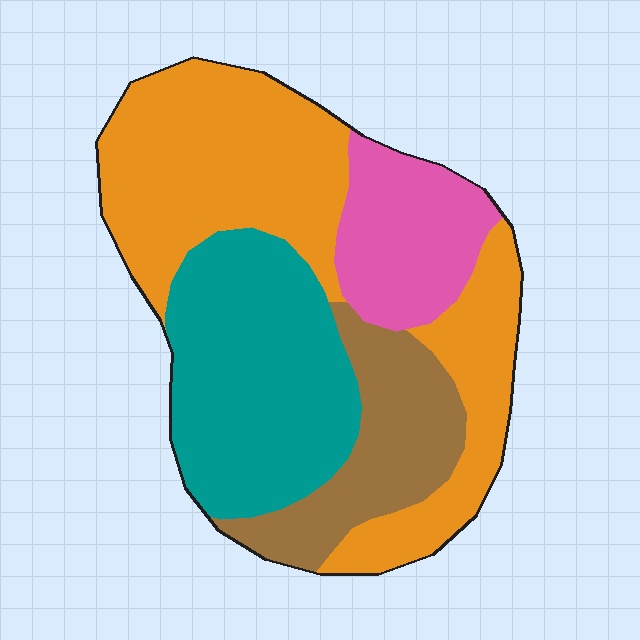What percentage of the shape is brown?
Brown takes up less than a sixth of the shape.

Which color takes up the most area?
Orange, at roughly 40%.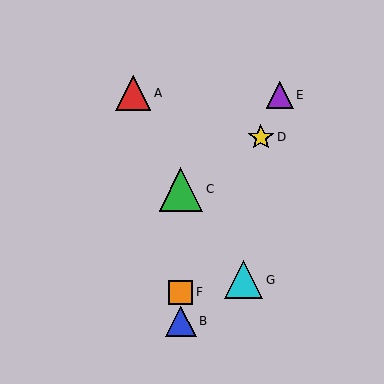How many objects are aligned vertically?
3 objects (B, C, F) are aligned vertically.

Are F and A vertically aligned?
No, F is at x≈181 and A is at x≈133.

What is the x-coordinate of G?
Object G is at x≈244.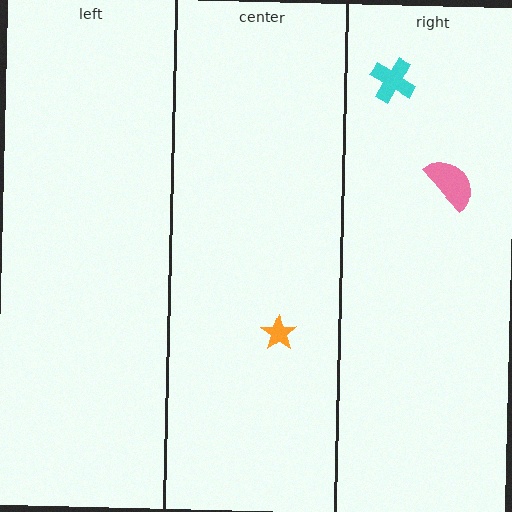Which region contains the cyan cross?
The right region.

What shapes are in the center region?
The orange star.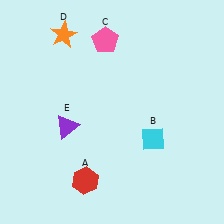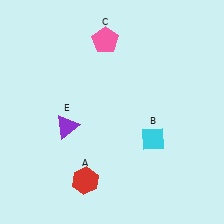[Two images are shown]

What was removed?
The orange star (D) was removed in Image 2.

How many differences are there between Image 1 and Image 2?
There is 1 difference between the two images.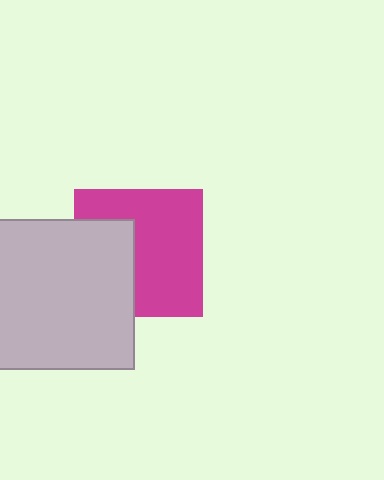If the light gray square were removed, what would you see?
You would see the complete magenta square.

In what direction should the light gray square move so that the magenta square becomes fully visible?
The light gray square should move left. That is the shortest direction to clear the overlap and leave the magenta square fully visible.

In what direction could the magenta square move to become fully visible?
The magenta square could move right. That would shift it out from behind the light gray square entirely.